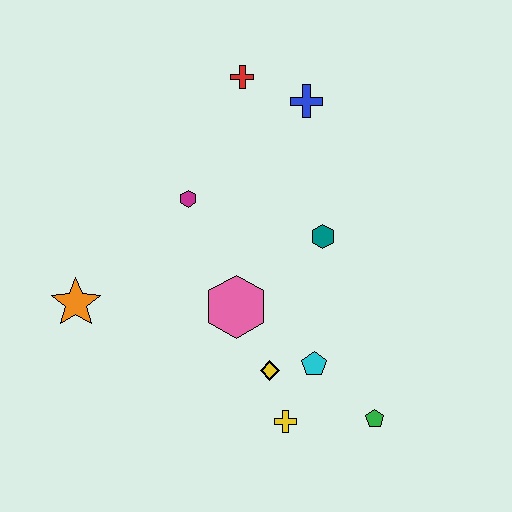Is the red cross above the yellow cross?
Yes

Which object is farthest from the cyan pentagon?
The red cross is farthest from the cyan pentagon.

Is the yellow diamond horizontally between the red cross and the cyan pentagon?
Yes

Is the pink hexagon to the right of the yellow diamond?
No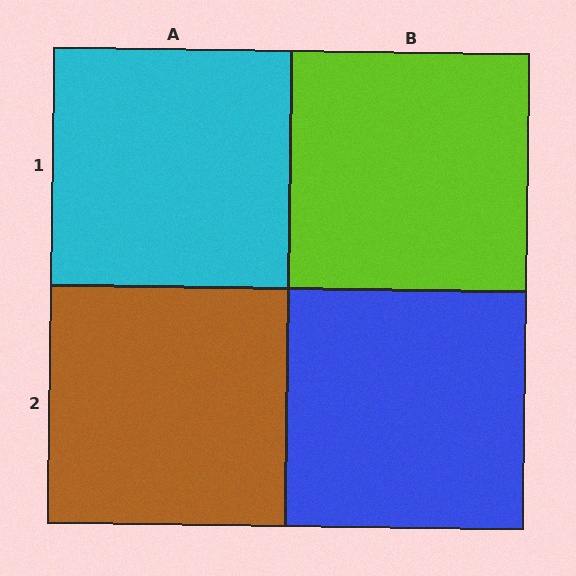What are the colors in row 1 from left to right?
Cyan, lime.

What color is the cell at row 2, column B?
Blue.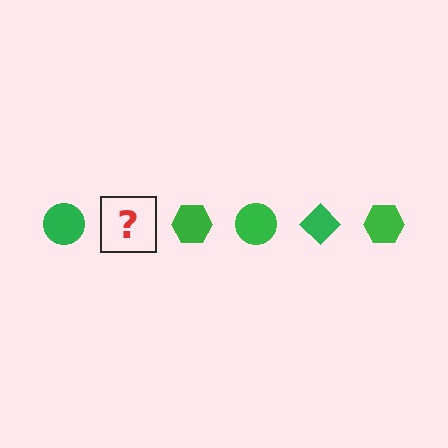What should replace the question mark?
The question mark should be replaced with a green diamond.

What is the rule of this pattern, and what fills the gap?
The rule is that the pattern cycles through circle, diamond, hexagon shapes in green. The gap should be filled with a green diamond.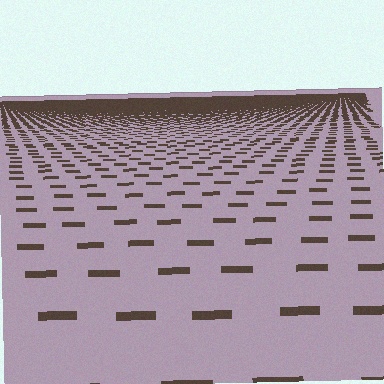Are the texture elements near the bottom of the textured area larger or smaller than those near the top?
Larger. Near the bottom, elements are closer to the viewer and appear at a bigger on-screen size.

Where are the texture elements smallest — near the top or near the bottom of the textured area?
Near the top.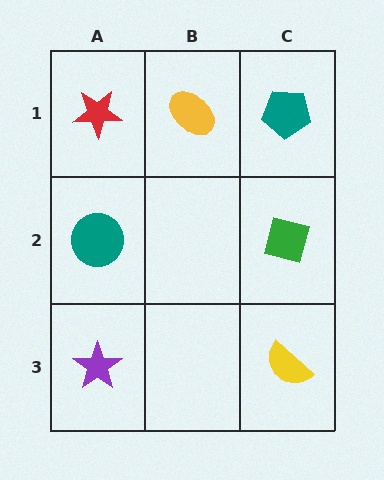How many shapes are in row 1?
3 shapes.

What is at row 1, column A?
A red star.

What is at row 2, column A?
A teal circle.